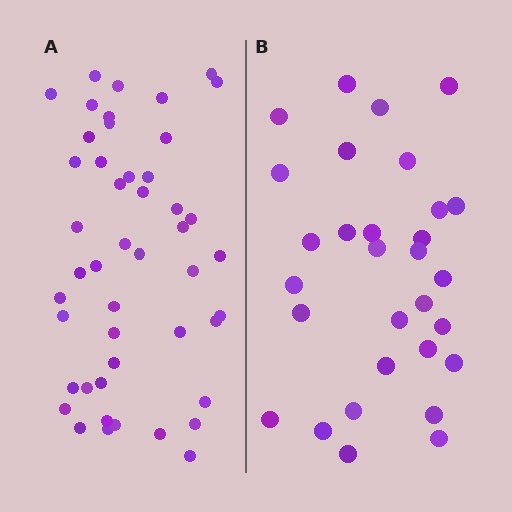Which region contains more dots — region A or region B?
Region A (the left region) has more dots.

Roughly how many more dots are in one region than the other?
Region A has approximately 15 more dots than region B.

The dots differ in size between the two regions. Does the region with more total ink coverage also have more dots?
No. Region B has more total ink coverage because its dots are larger, but region A actually contains more individual dots. Total area can be misleading — the number of items is what matters here.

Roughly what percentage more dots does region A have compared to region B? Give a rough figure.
About 55% more.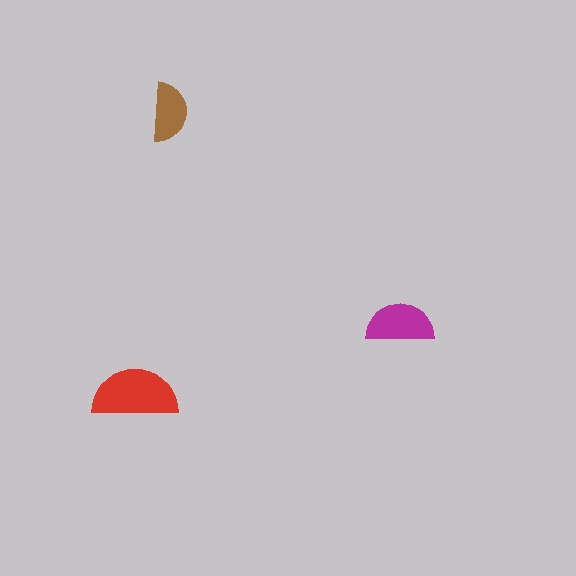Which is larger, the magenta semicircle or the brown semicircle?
The magenta one.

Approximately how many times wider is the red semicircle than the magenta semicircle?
About 1.5 times wider.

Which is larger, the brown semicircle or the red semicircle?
The red one.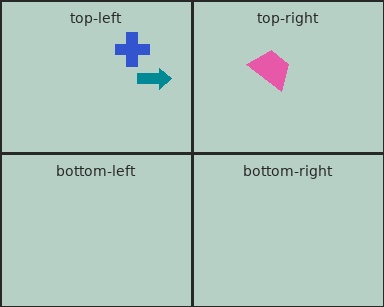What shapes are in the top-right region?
The pink trapezoid.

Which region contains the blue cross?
The top-left region.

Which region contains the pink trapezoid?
The top-right region.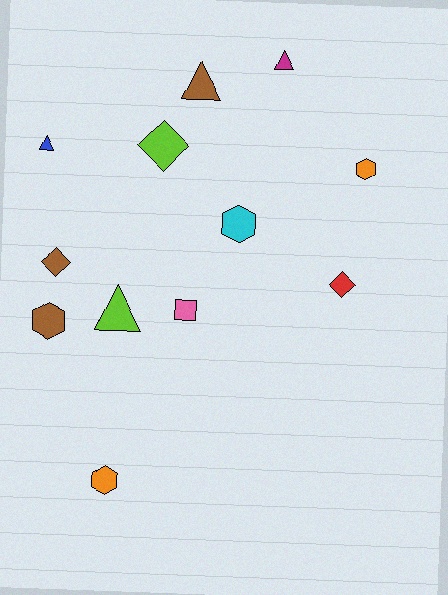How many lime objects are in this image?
There are 2 lime objects.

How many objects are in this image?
There are 12 objects.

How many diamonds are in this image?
There are 3 diamonds.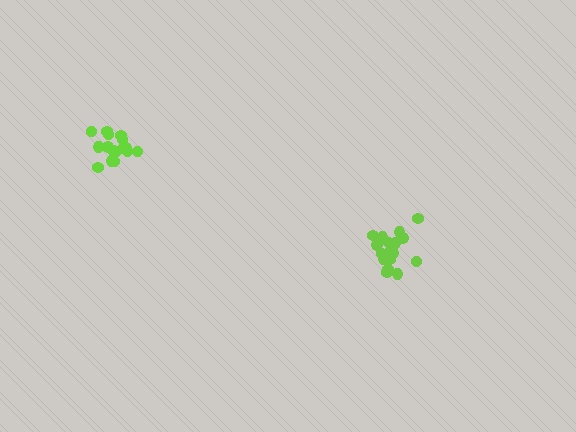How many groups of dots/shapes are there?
There are 2 groups.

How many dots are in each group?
Group 1: 17 dots, Group 2: 18 dots (35 total).